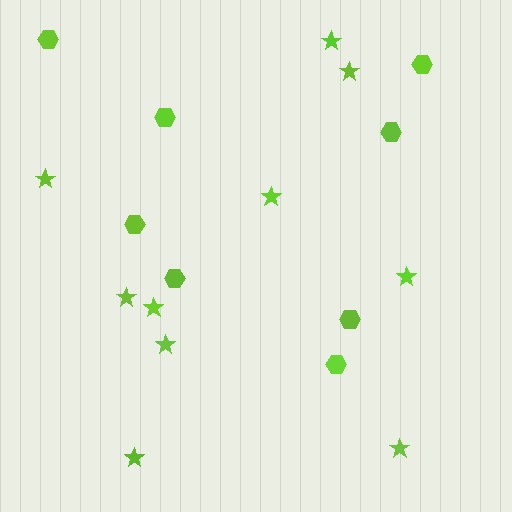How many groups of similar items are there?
There are 2 groups: one group of hexagons (8) and one group of stars (10).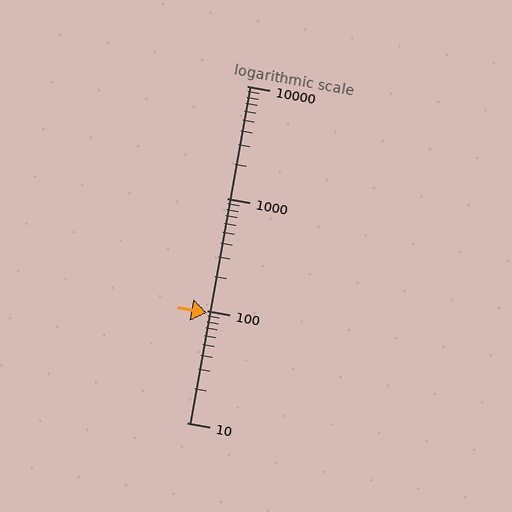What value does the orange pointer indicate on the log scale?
The pointer indicates approximately 96.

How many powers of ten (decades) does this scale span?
The scale spans 3 decades, from 10 to 10000.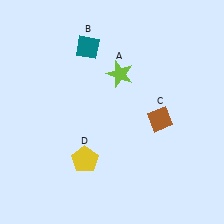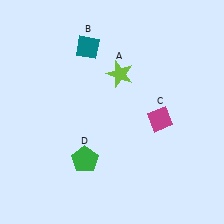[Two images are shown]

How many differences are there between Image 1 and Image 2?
There are 2 differences between the two images.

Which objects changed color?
C changed from brown to magenta. D changed from yellow to green.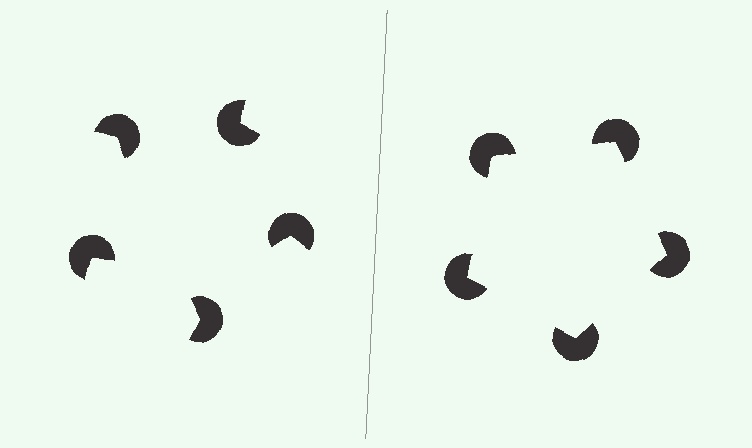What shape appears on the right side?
An illusory pentagon.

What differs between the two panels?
The pac-man discs are positioned identically on both sides; only the wedge orientations differ. On the right they align to a pentagon; on the left they are misaligned.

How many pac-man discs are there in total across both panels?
10 — 5 on each side.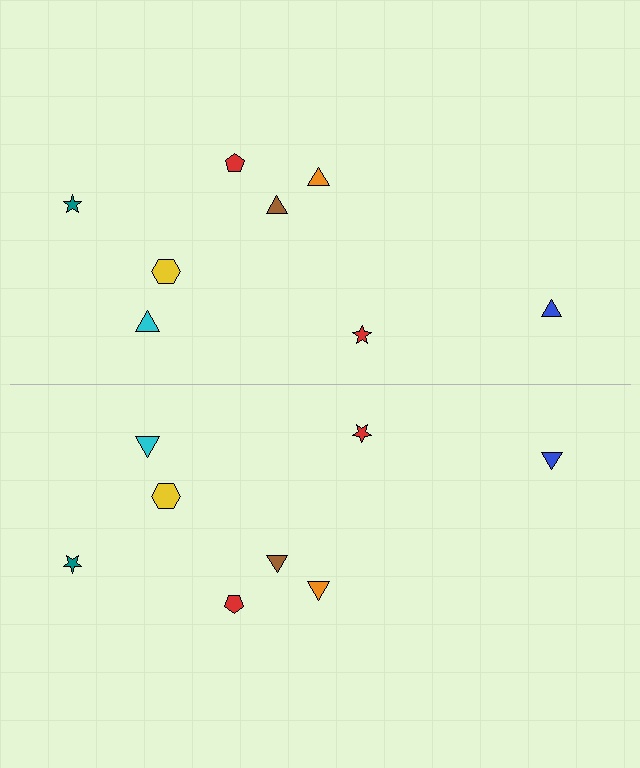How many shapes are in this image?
There are 16 shapes in this image.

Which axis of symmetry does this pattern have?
The pattern has a horizontal axis of symmetry running through the center of the image.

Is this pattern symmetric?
Yes, this pattern has bilateral (reflection) symmetry.